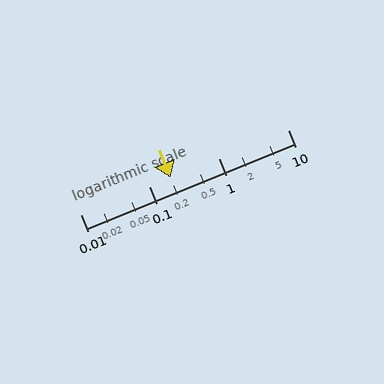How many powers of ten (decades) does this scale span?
The scale spans 3 decades, from 0.01 to 10.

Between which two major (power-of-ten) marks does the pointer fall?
The pointer is between 0.1 and 1.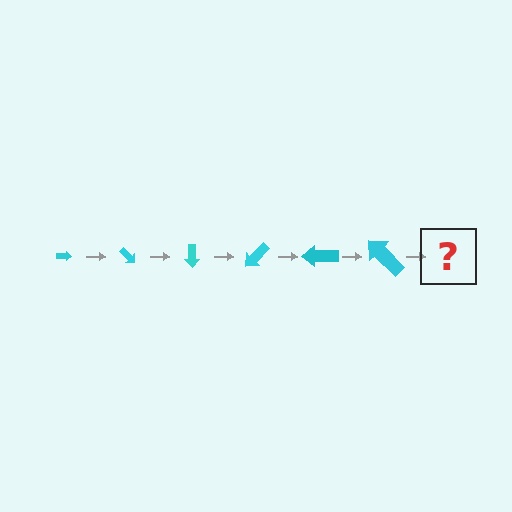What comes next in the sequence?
The next element should be an arrow, larger than the previous one and rotated 270 degrees from the start.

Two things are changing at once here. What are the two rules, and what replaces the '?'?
The two rules are that the arrow grows larger each step and it rotates 45 degrees each step. The '?' should be an arrow, larger than the previous one and rotated 270 degrees from the start.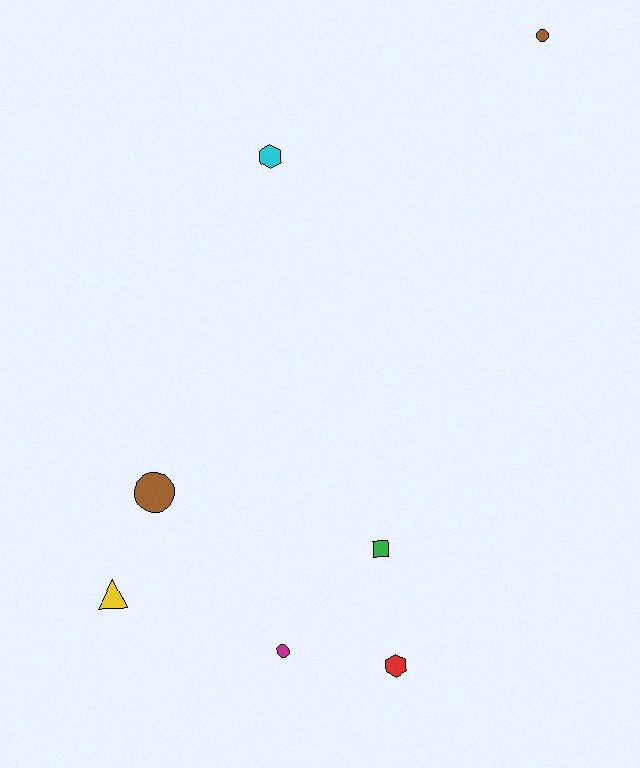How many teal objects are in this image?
There are no teal objects.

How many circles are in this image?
There are 3 circles.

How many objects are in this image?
There are 7 objects.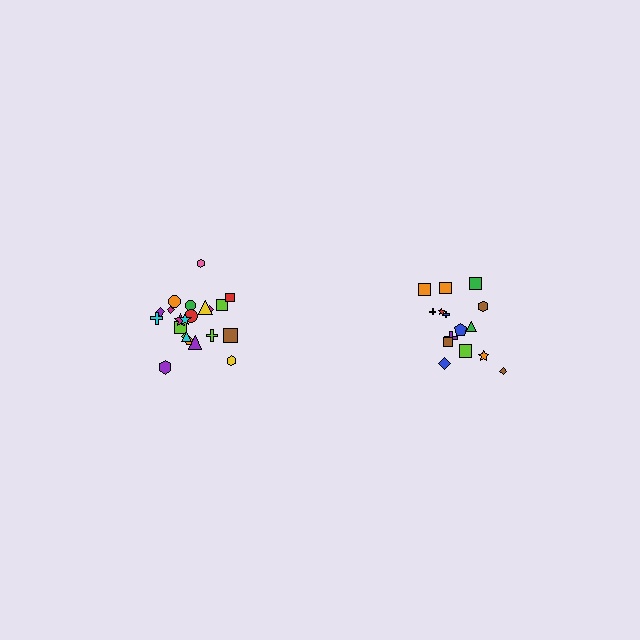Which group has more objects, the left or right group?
The left group.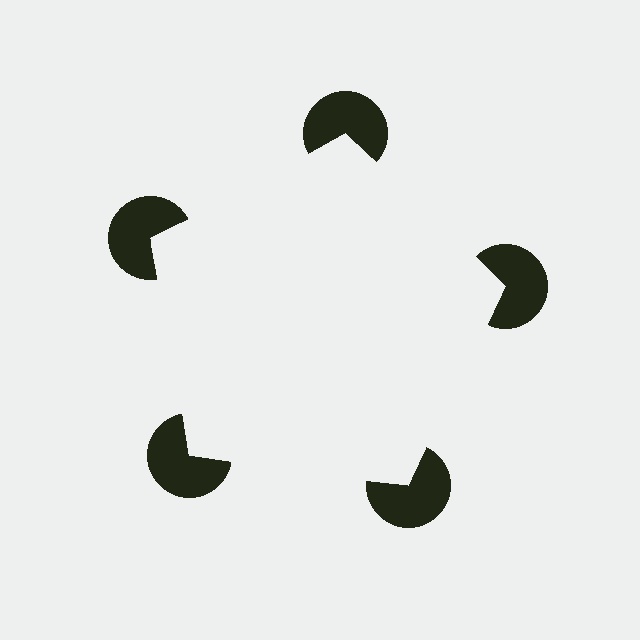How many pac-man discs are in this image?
There are 5 — one at each vertex of the illusory pentagon.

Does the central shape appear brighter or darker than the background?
It typically appears slightly brighter than the background, even though no actual brightness change is drawn.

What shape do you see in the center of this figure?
An illusory pentagon — its edges are inferred from the aligned wedge cuts in the pac-man discs, not physically drawn.